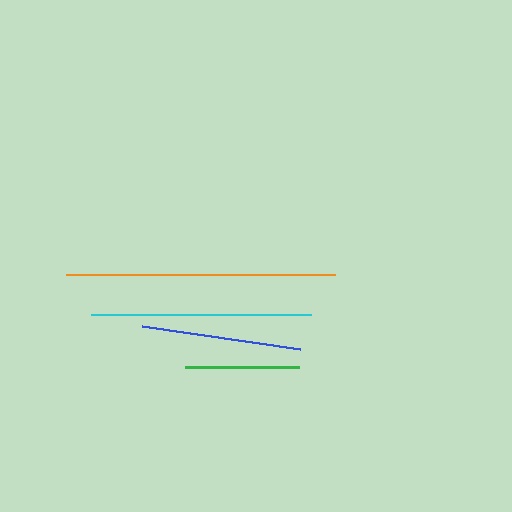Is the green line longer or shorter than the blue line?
The blue line is longer than the green line.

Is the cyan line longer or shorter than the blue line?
The cyan line is longer than the blue line.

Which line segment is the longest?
The orange line is the longest at approximately 269 pixels.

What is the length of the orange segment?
The orange segment is approximately 269 pixels long.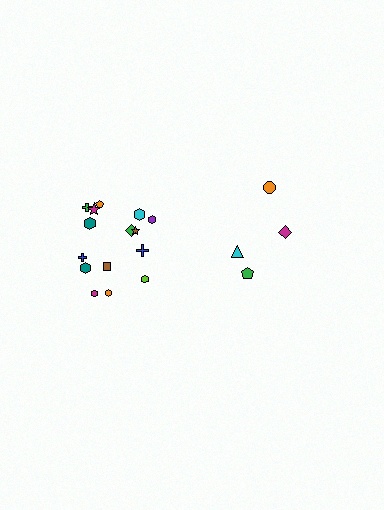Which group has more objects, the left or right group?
The left group.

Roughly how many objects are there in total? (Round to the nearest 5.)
Roughly 20 objects in total.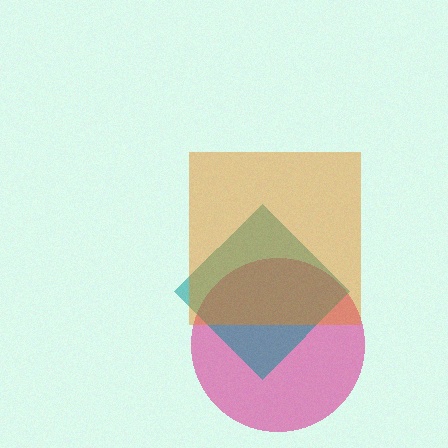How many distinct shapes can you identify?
There are 3 distinct shapes: a magenta circle, a teal diamond, an orange square.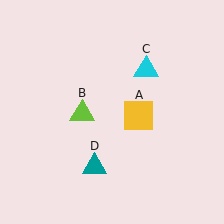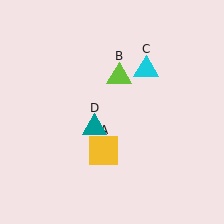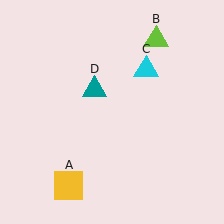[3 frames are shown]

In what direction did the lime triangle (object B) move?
The lime triangle (object B) moved up and to the right.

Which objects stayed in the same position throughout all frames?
Cyan triangle (object C) remained stationary.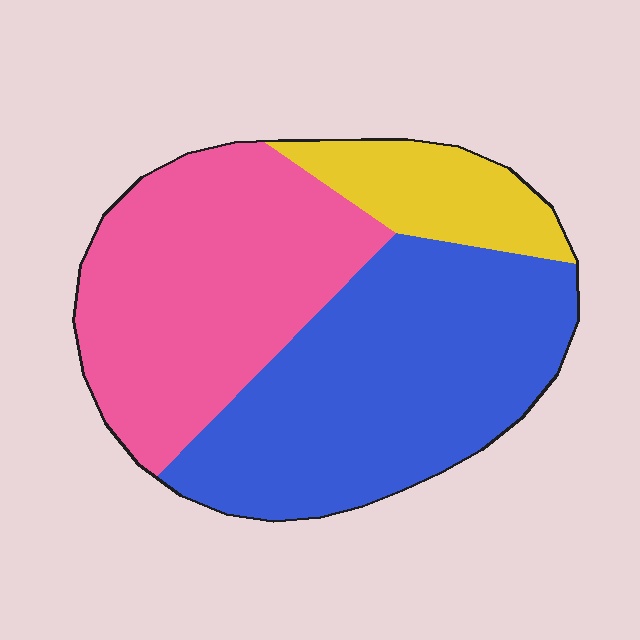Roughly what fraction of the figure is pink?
Pink covers about 40% of the figure.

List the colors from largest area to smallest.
From largest to smallest: blue, pink, yellow.